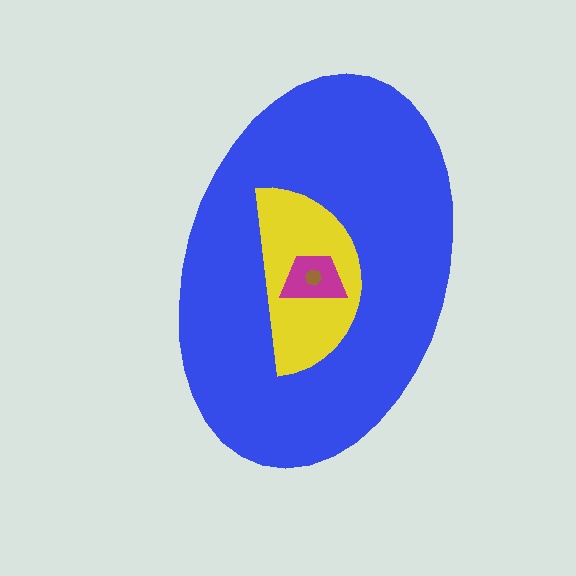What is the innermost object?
The brown hexagon.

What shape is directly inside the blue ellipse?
The yellow semicircle.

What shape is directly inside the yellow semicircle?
The magenta trapezoid.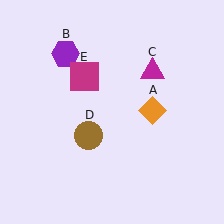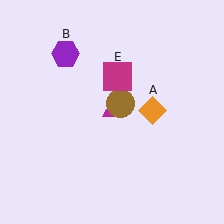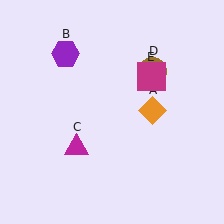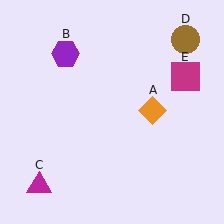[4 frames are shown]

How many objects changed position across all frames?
3 objects changed position: magenta triangle (object C), brown circle (object D), magenta square (object E).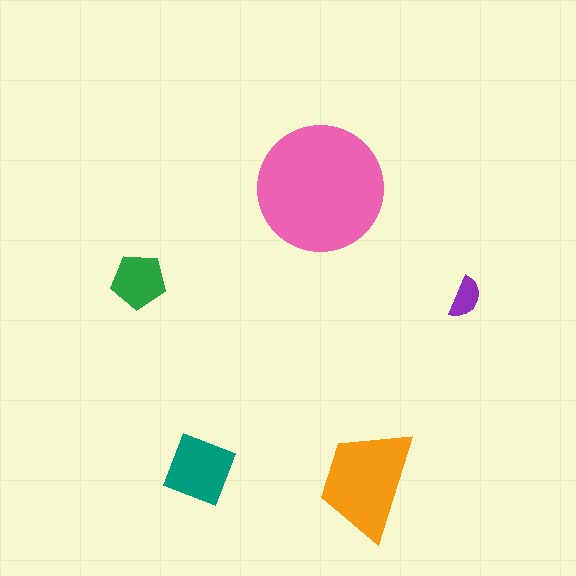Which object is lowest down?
The orange trapezoid is bottommost.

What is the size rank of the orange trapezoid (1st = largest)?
2nd.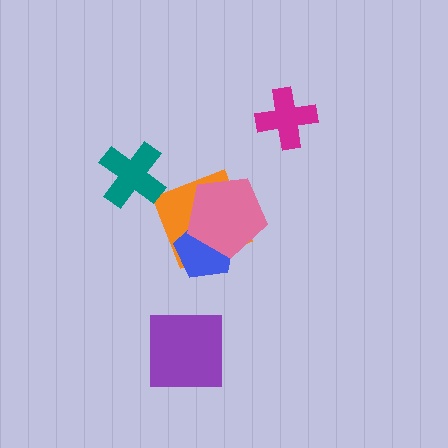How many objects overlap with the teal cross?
0 objects overlap with the teal cross.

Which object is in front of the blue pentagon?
The pink pentagon is in front of the blue pentagon.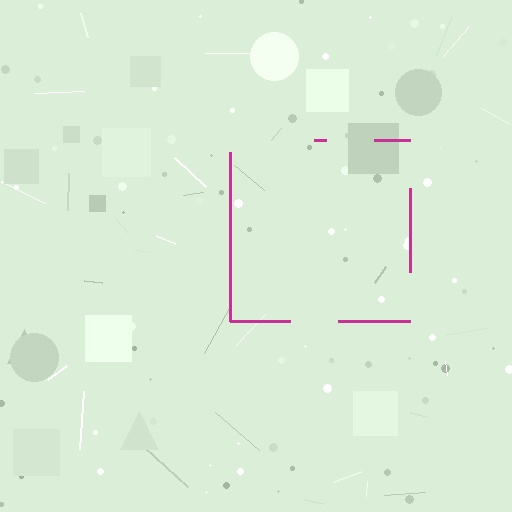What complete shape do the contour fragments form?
The contour fragments form a square.